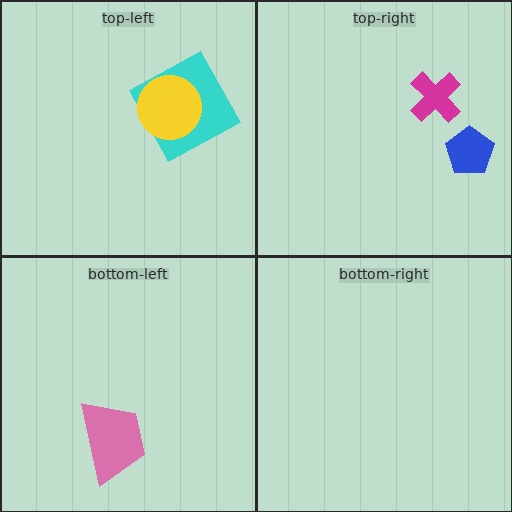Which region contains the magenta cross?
The top-right region.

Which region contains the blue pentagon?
The top-right region.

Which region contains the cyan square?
The top-left region.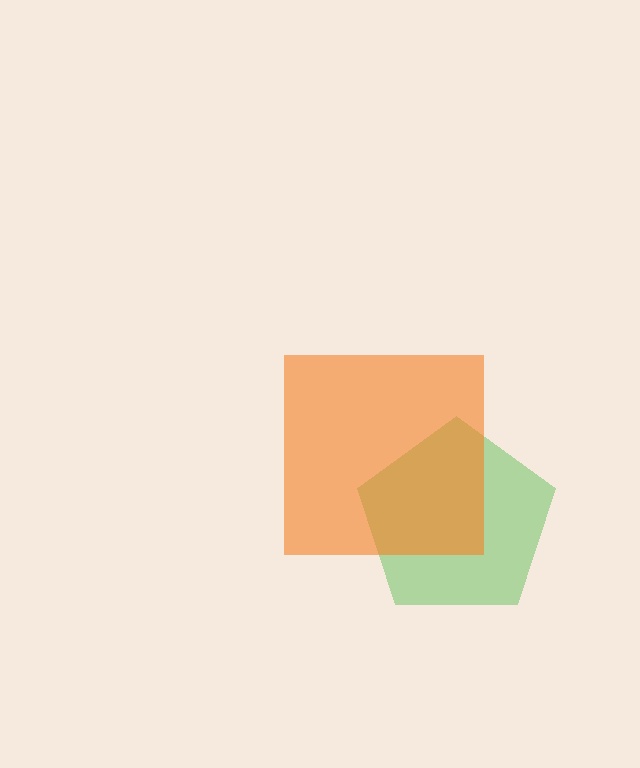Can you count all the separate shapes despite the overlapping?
Yes, there are 2 separate shapes.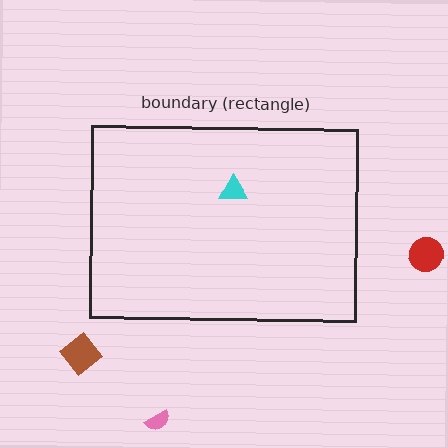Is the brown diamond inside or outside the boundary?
Outside.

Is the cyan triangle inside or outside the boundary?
Inside.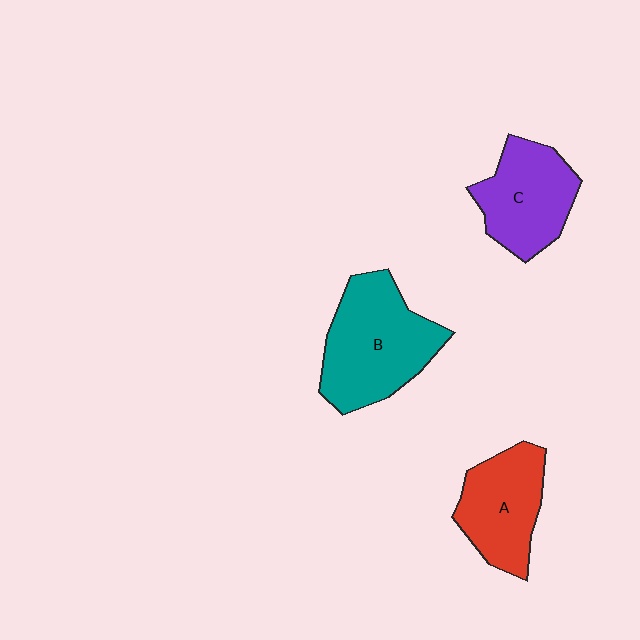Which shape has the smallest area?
Shape A (red).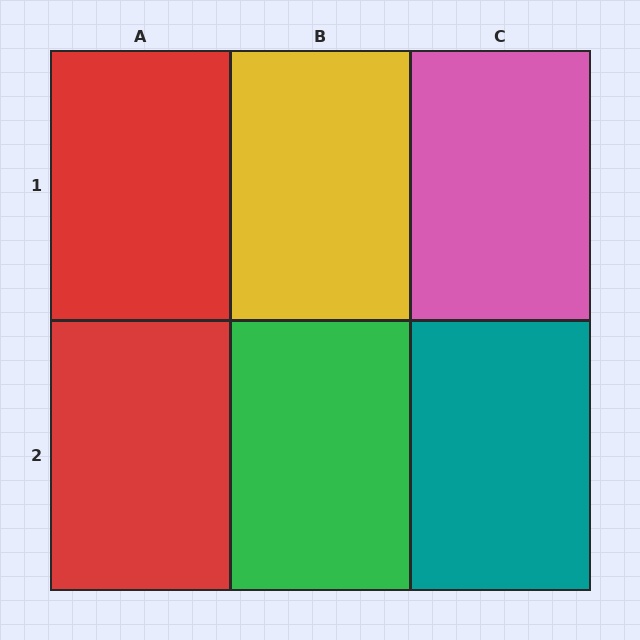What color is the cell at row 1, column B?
Yellow.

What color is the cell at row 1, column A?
Red.